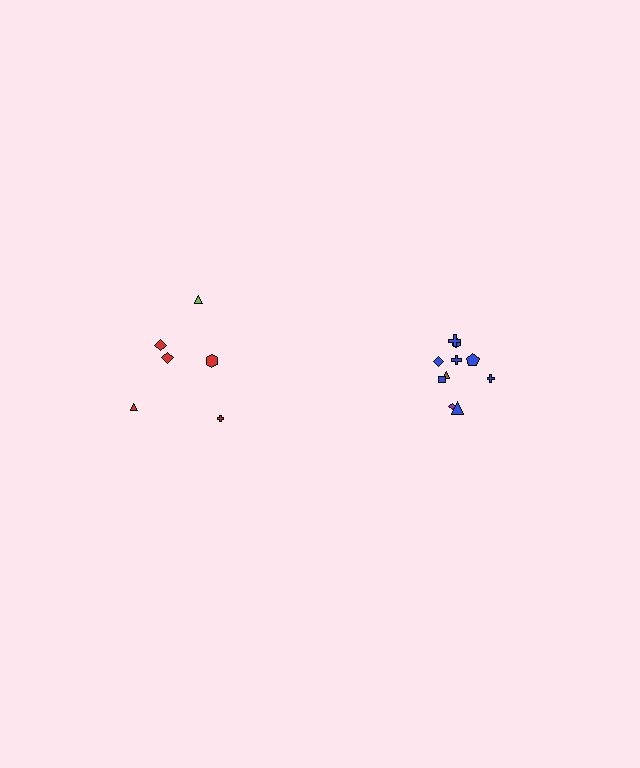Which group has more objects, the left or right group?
The right group.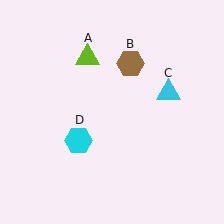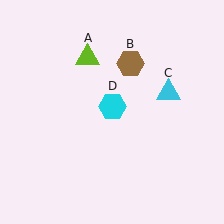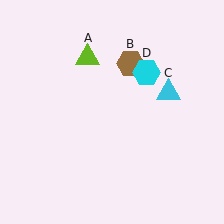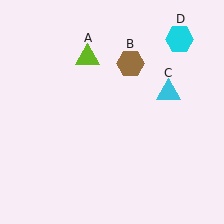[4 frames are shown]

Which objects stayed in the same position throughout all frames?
Lime triangle (object A) and brown hexagon (object B) and cyan triangle (object C) remained stationary.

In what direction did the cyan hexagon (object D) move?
The cyan hexagon (object D) moved up and to the right.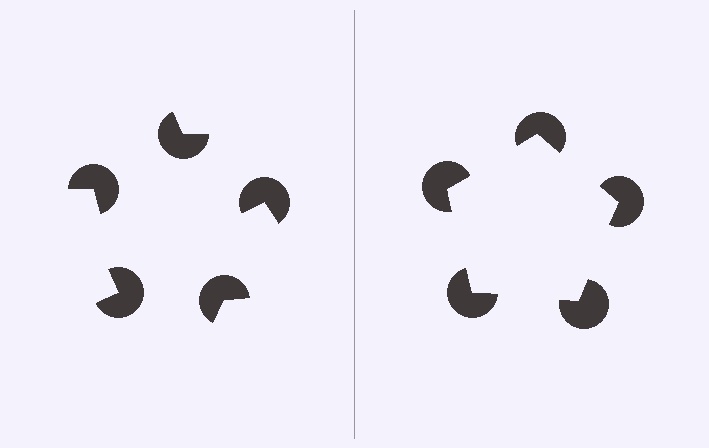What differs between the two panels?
The pac-man discs are positioned identically on both sides; only the wedge orientations differ. On the right they align to a pentagon; on the left they are misaligned.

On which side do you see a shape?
An illusory pentagon appears on the right side. On the left side the wedge cuts are rotated, so no coherent shape forms.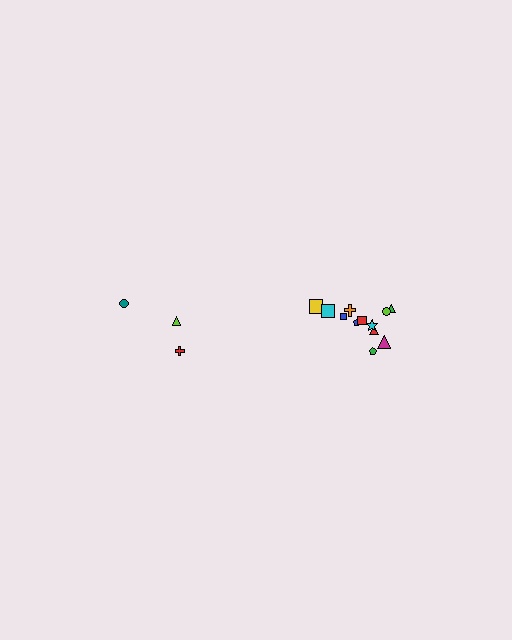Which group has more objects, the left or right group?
The right group.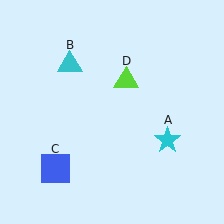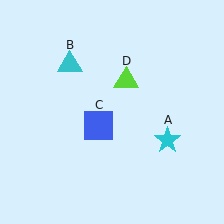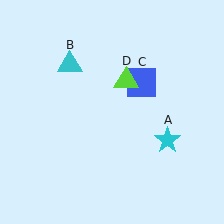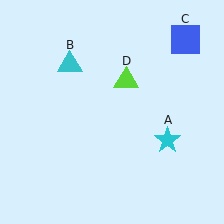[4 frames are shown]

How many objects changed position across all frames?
1 object changed position: blue square (object C).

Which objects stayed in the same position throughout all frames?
Cyan star (object A) and cyan triangle (object B) and lime triangle (object D) remained stationary.